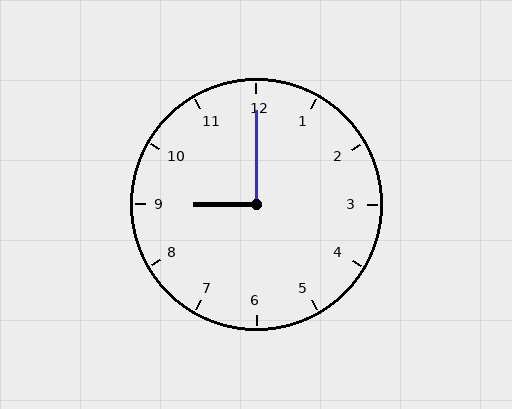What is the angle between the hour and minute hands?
Approximately 90 degrees.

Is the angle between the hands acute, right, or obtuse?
It is right.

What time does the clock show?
9:00.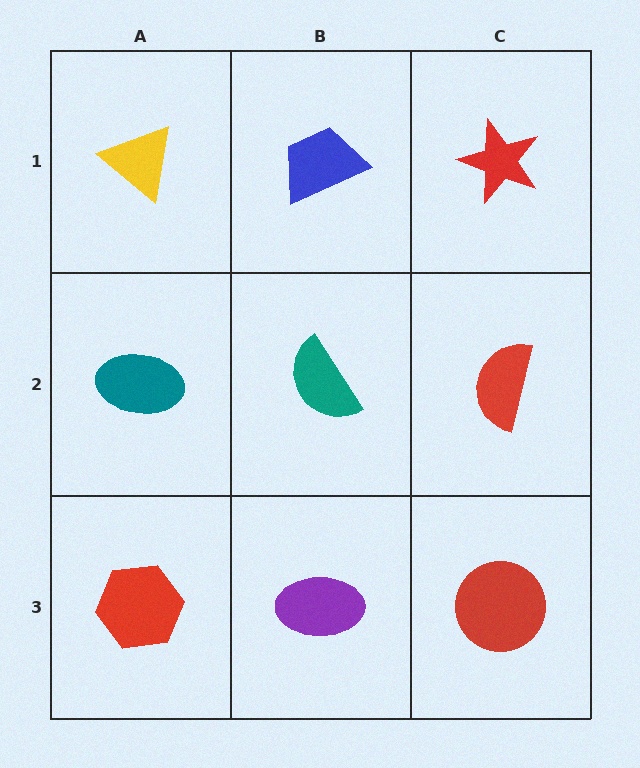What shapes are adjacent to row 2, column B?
A blue trapezoid (row 1, column B), a purple ellipse (row 3, column B), a teal ellipse (row 2, column A), a red semicircle (row 2, column C).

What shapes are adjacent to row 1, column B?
A teal semicircle (row 2, column B), a yellow triangle (row 1, column A), a red star (row 1, column C).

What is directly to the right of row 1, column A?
A blue trapezoid.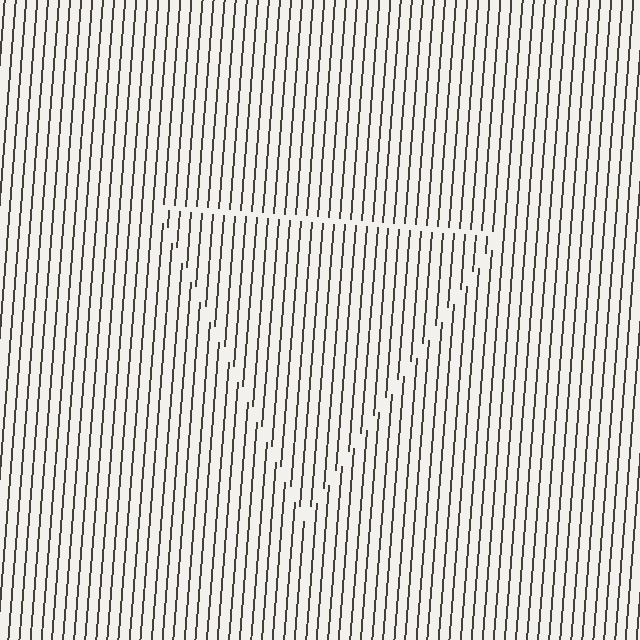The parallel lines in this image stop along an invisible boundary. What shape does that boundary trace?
An illusory triangle. The interior of the shape contains the same grating, shifted by half a period — the contour is defined by the phase discontinuity where line-ends from the inner and outer gratings abut.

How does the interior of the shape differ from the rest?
The interior of the shape contains the same grating, shifted by half a period — the contour is defined by the phase discontinuity where line-ends from the inner and outer gratings abut.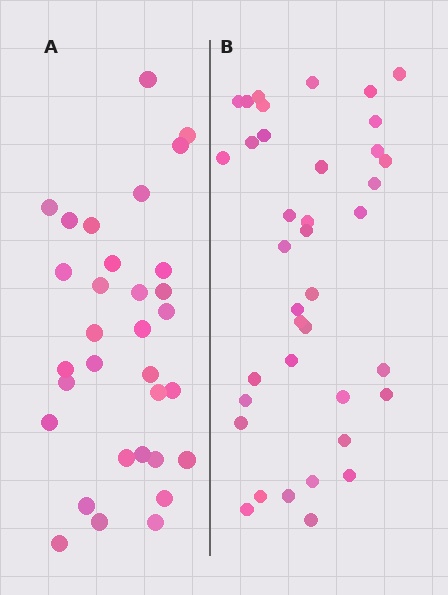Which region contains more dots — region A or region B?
Region B (the right region) has more dots.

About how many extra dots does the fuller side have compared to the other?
Region B has about 6 more dots than region A.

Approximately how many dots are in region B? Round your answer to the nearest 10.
About 40 dots. (The exact count is 38, which rounds to 40.)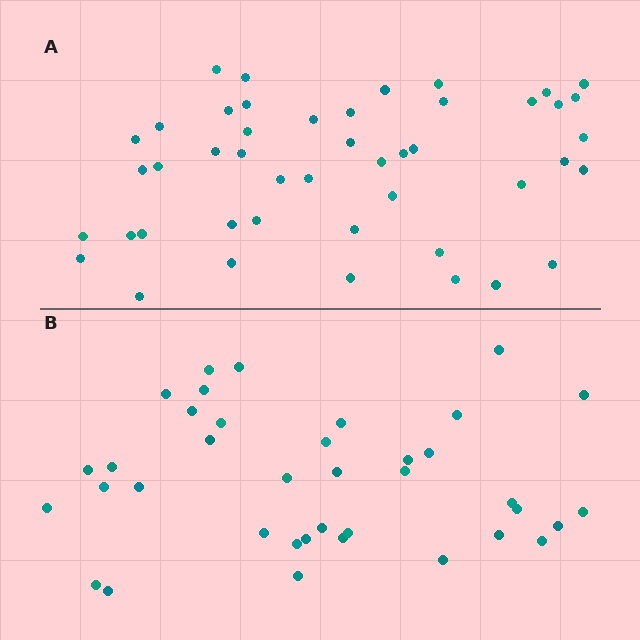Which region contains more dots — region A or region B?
Region A (the top region) has more dots.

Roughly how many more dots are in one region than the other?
Region A has roughly 8 or so more dots than region B.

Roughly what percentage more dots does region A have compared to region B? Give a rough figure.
About 20% more.